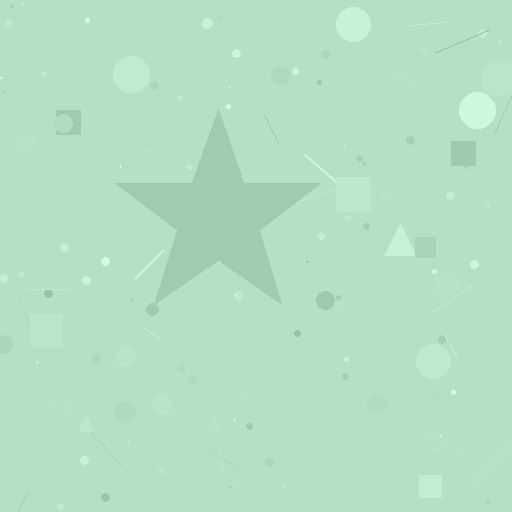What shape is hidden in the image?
A star is hidden in the image.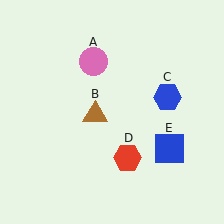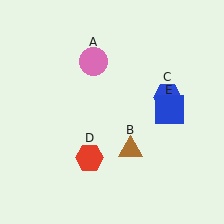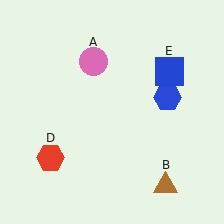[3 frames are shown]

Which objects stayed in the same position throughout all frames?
Pink circle (object A) and blue hexagon (object C) remained stationary.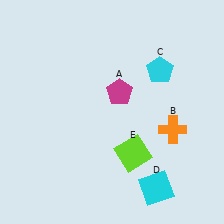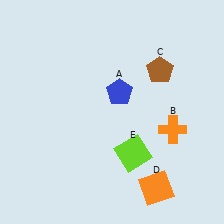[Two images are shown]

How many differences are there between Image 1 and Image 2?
There are 3 differences between the two images.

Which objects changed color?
A changed from magenta to blue. C changed from cyan to brown. D changed from cyan to orange.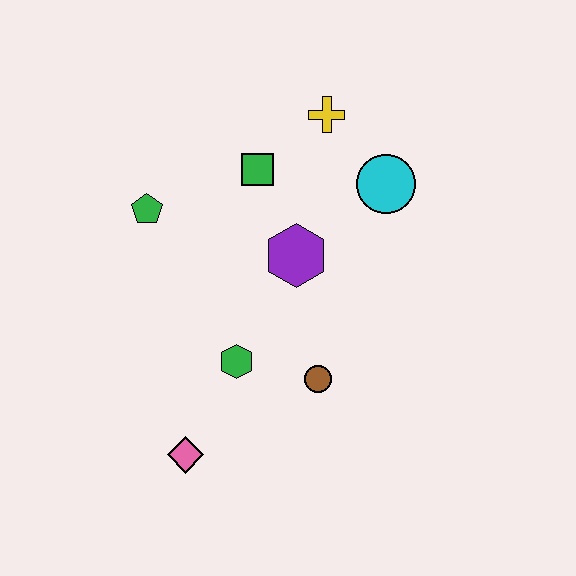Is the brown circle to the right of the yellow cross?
No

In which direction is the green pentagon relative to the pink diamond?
The green pentagon is above the pink diamond.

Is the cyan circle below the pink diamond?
No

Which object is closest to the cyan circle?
The yellow cross is closest to the cyan circle.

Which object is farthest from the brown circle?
The yellow cross is farthest from the brown circle.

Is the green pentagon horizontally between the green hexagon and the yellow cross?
No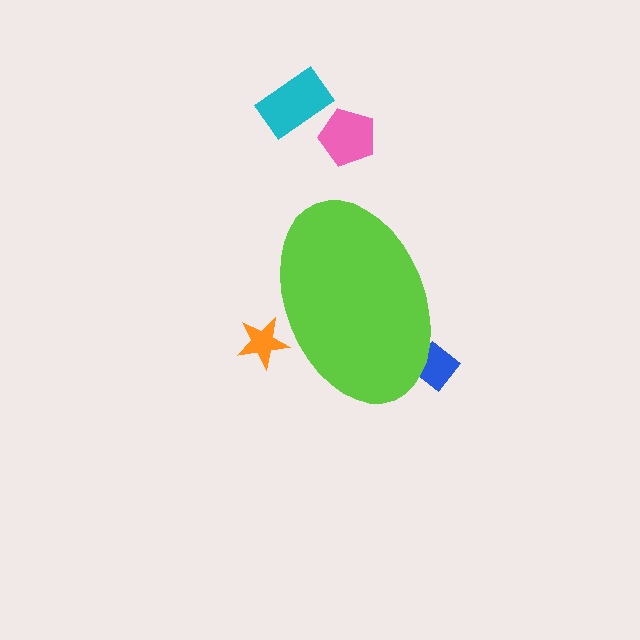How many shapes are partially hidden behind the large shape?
2 shapes are partially hidden.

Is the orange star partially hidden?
Yes, the orange star is partially hidden behind the lime ellipse.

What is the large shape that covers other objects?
A lime ellipse.